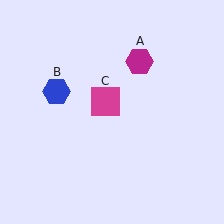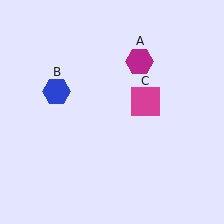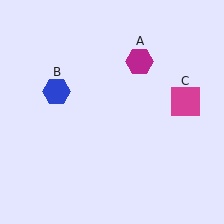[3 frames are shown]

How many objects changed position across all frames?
1 object changed position: magenta square (object C).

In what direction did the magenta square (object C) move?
The magenta square (object C) moved right.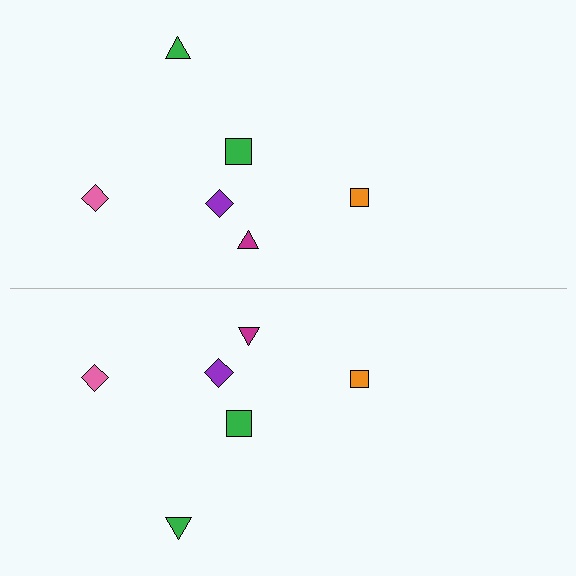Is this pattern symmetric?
Yes, this pattern has bilateral (reflection) symmetry.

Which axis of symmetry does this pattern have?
The pattern has a horizontal axis of symmetry running through the center of the image.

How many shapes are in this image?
There are 12 shapes in this image.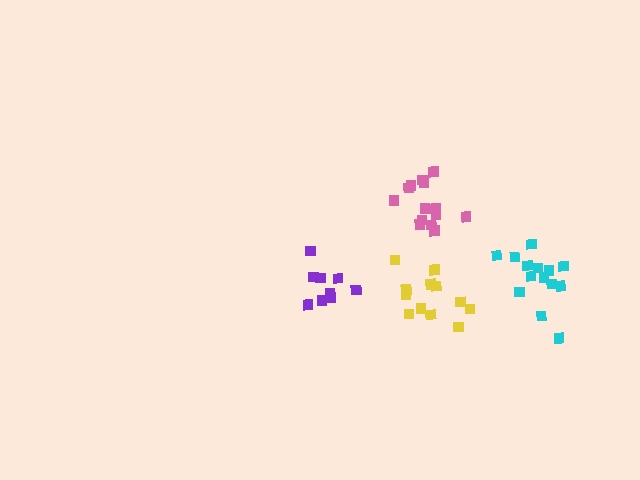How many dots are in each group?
Group 1: 12 dots, Group 2: 14 dots, Group 3: 9 dots, Group 4: 14 dots (49 total).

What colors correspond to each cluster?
The clusters are colored: yellow, pink, purple, cyan.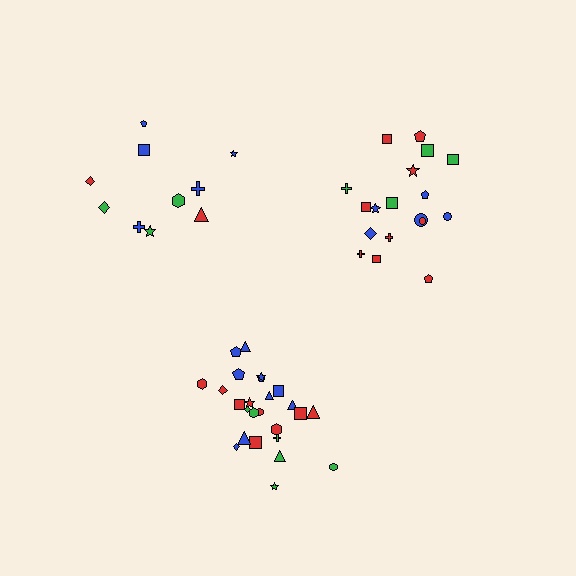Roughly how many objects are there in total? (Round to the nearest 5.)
Roughly 55 objects in total.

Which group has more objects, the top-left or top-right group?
The top-right group.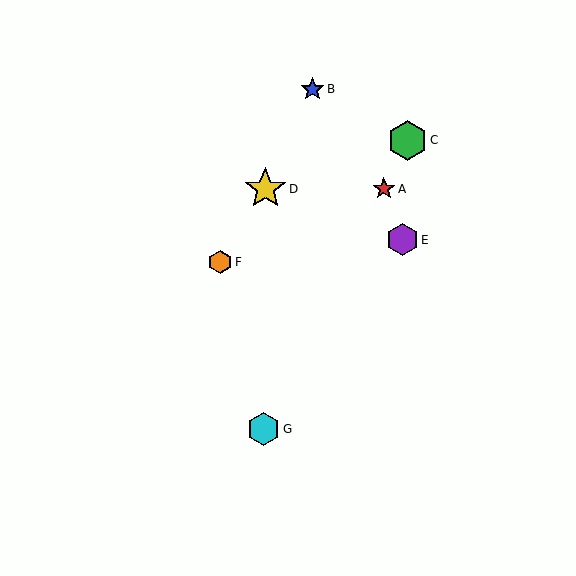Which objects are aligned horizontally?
Objects A, D are aligned horizontally.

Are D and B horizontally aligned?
No, D is at y≈189 and B is at y≈89.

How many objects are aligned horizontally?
2 objects (A, D) are aligned horizontally.